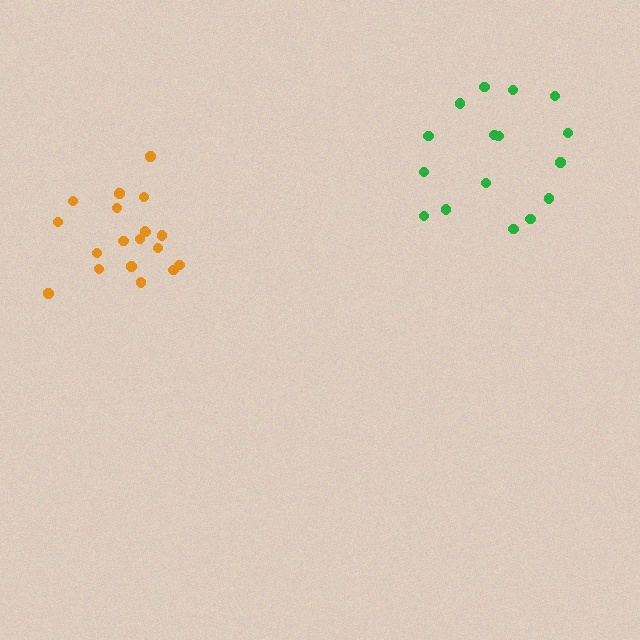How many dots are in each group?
Group 1: 19 dots, Group 2: 16 dots (35 total).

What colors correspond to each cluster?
The clusters are colored: orange, green.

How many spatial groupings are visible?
There are 2 spatial groupings.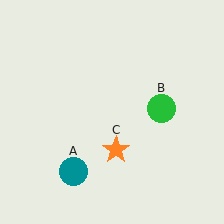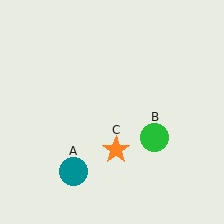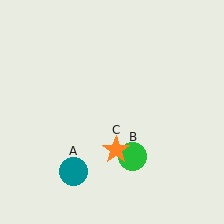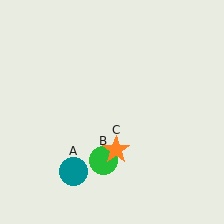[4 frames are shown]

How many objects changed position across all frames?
1 object changed position: green circle (object B).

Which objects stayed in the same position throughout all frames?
Teal circle (object A) and orange star (object C) remained stationary.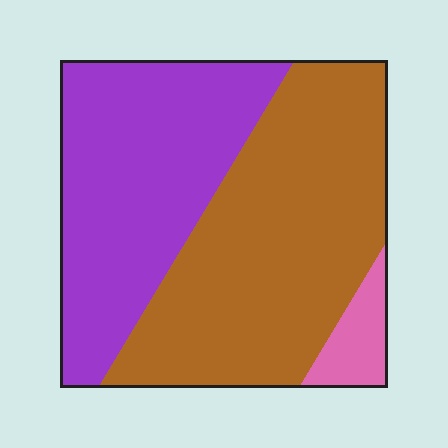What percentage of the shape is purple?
Purple covers 42% of the shape.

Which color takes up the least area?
Pink, at roughly 5%.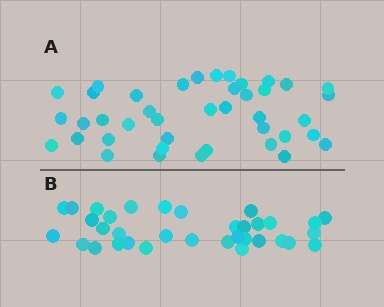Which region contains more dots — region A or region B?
Region A (the top region) has more dots.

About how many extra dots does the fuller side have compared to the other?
Region A has roughly 8 or so more dots than region B.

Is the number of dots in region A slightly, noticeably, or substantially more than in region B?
Region A has only slightly more — the two regions are fairly close. The ratio is roughly 1.2 to 1.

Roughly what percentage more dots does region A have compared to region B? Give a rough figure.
About 20% more.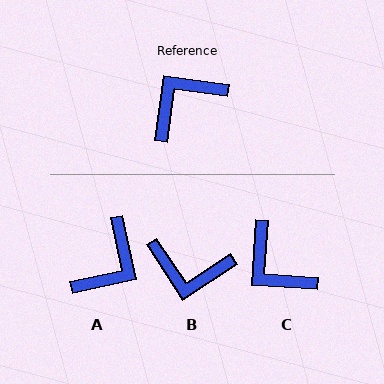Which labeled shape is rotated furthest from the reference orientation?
A, about 160 degrees away.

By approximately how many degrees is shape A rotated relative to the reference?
Approximately 160 degrees clockwise.